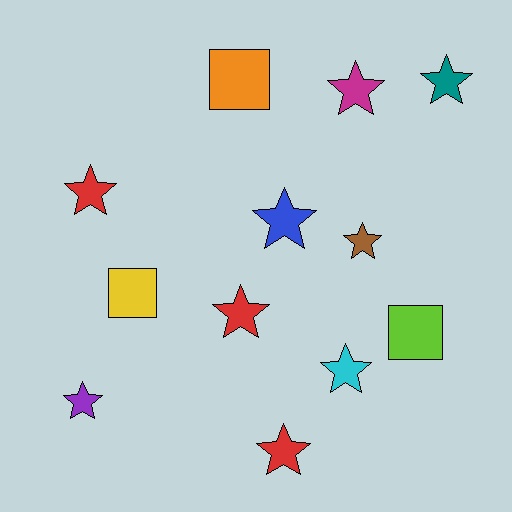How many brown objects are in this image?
There is 1 brown object.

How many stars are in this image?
There are 9 stars.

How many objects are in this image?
There are 12 objects.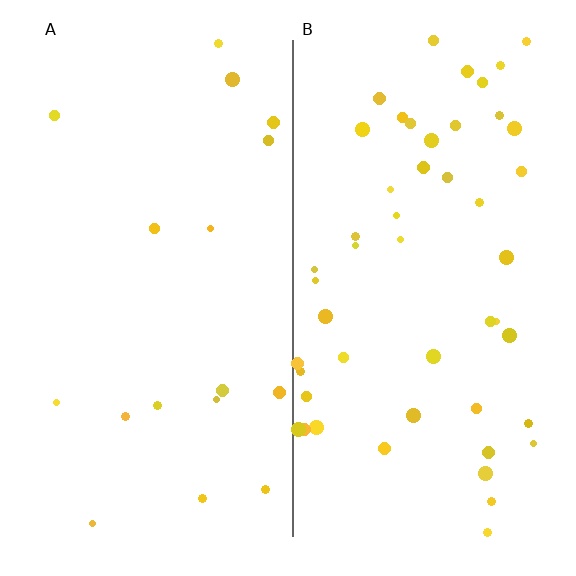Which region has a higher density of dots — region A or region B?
B (the right).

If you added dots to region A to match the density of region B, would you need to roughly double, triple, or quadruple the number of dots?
Approximately triple.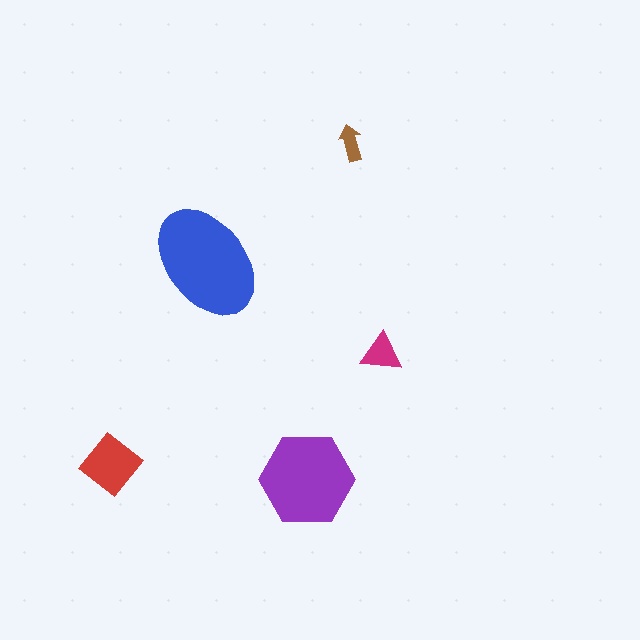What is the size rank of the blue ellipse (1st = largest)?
1st.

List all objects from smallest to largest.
The brown arrow, the magenta triangle, the red diamond, the purple hexagon, the blue ellipse.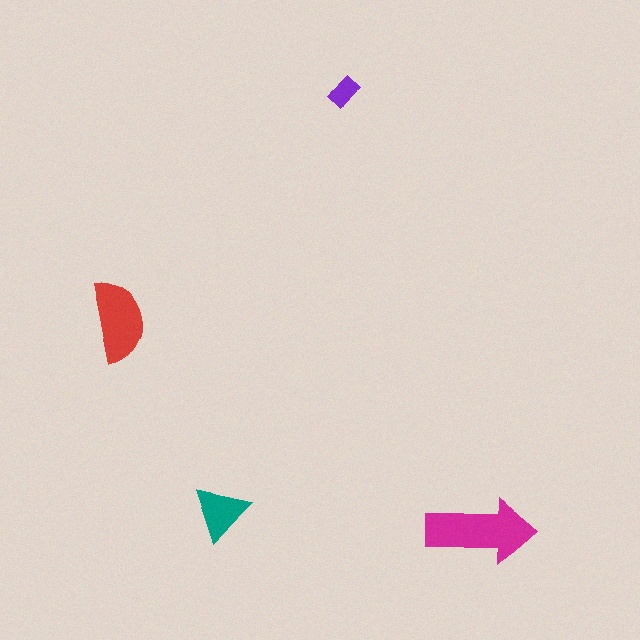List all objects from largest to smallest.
The magenta arrow, the red semicircle, the teal triangle, the purple rectangle.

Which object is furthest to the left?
The red semicircle is leftmost.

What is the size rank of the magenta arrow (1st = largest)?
1st.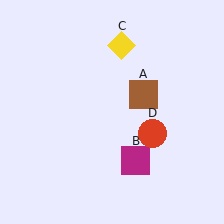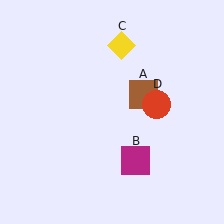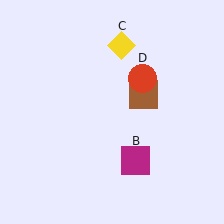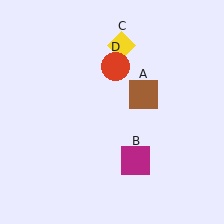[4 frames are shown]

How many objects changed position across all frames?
1 object changed position: red circle (object D).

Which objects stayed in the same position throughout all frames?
Brown square (object A) and magenta square (object B) and yellow diamond (object C) remained stationary.